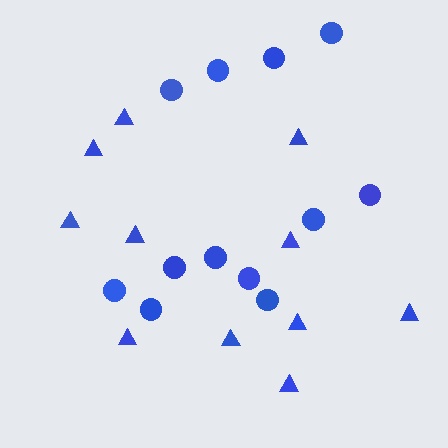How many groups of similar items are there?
There are 2 groups: one group of triangles (11) and one group of circles (12).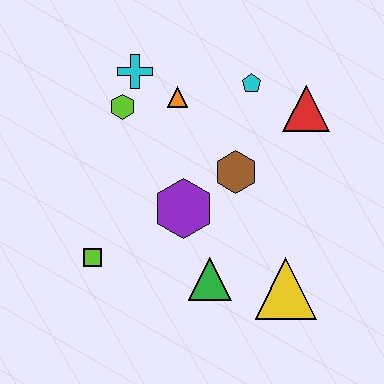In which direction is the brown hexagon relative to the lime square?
The brown hexagon is to the right of the lime square.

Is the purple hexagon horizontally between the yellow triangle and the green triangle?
No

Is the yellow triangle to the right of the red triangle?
No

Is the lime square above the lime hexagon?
No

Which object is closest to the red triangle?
The cyan pentagon is closest to the red triangle.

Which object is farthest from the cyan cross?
The yellow triangle is farthest from the cyan cross.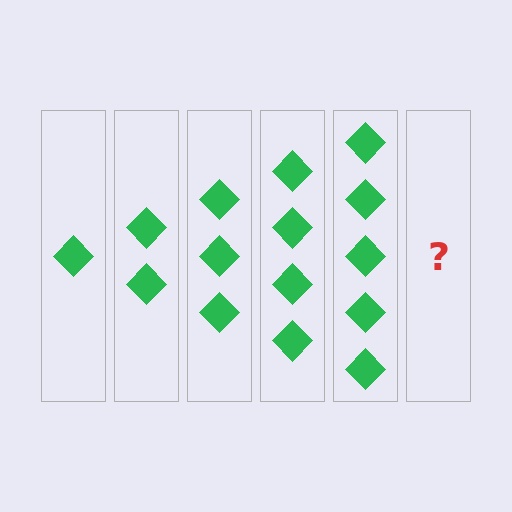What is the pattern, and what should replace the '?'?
The pattern is that each step adds one more diamond. The '?' should be 6 diamonds.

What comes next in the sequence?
The next element should be 6 diamonds.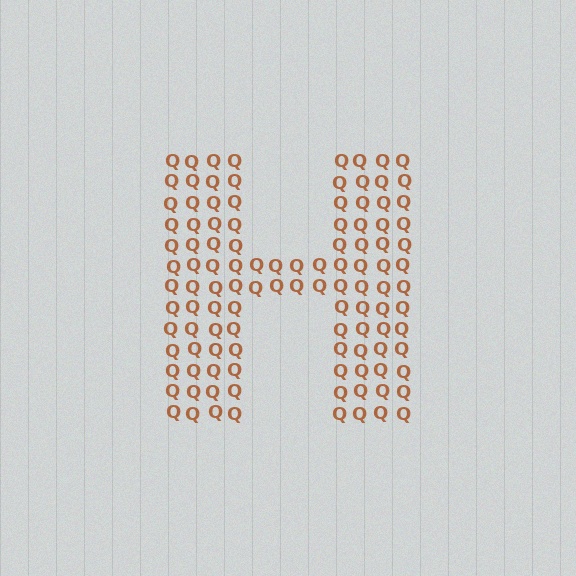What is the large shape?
The large shape is the letter H.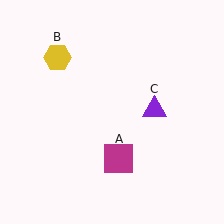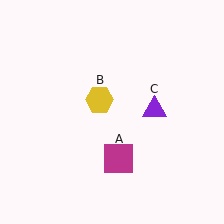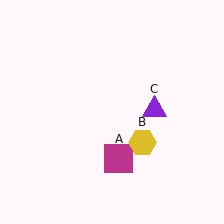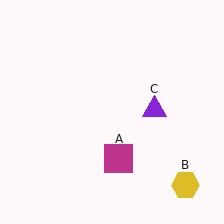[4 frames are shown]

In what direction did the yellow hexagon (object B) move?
The yellow hexagon (object B) moved down and to the right.